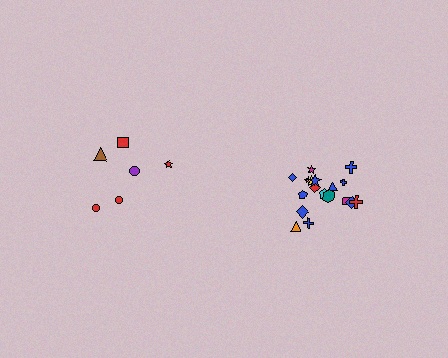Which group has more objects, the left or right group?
The right group.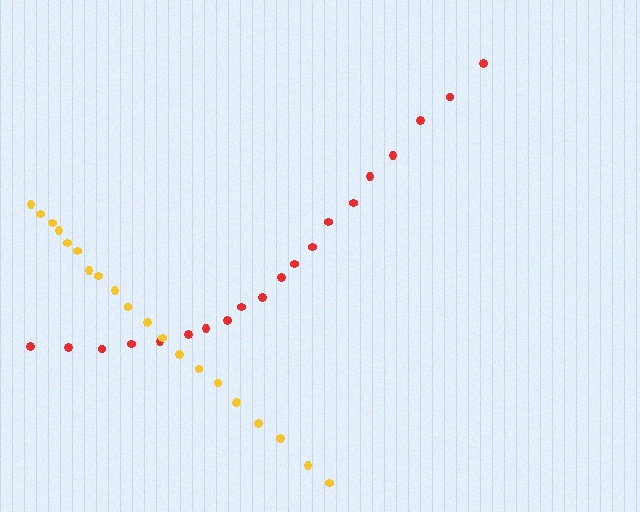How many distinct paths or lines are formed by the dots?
There are 2 distinct paths.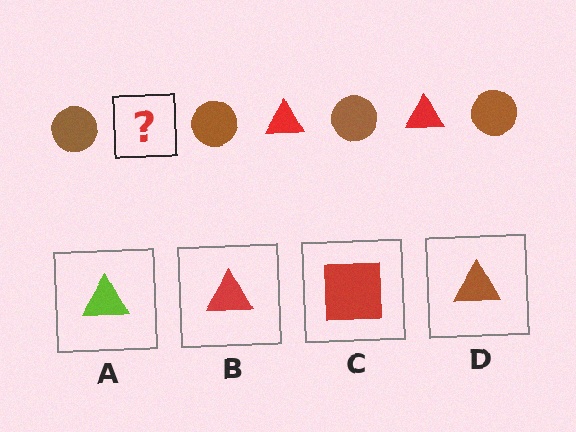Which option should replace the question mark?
Option B.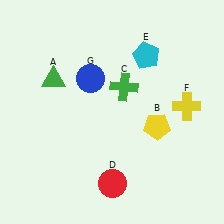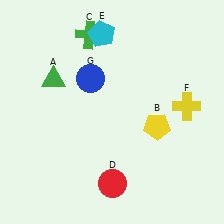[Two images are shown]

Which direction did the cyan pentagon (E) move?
The cyan pentagon (E) moved left.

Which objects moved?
The objects that moved are: the green cross (C), the cyan pentagon (E).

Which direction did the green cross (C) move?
The green cross (C) moved up.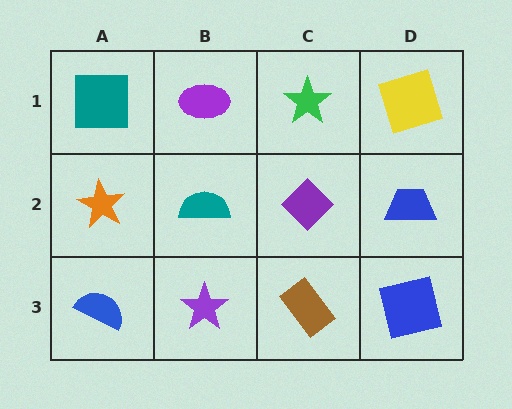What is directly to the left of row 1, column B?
A teal square.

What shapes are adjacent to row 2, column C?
A green star (row 1, column C), a brown rectangle (row 3, column C), a teal semicircle (row 2, column B), a blue trapezoid (row 2, column D).